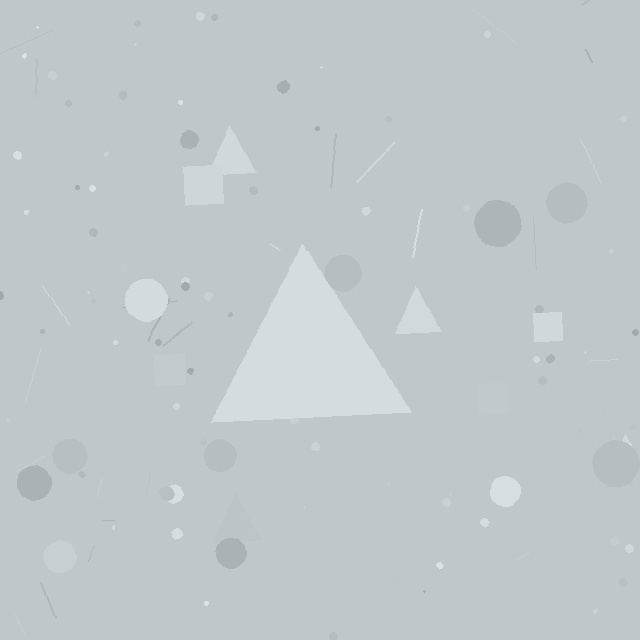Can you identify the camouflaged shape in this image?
The camouflaged shape is a triangle.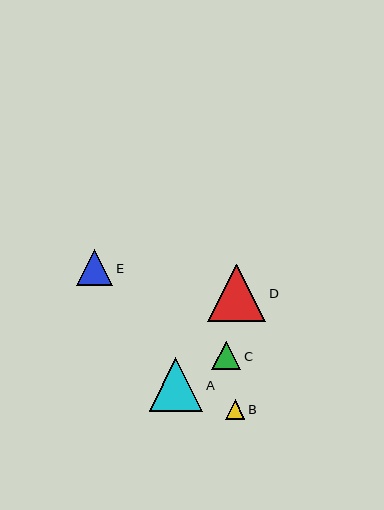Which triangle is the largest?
Triangle D is the largest with a size of approximately 58 pixels.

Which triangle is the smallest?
Triangle B is the smallest with a size of approximately 19 pixels.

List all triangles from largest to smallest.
From largest to smallest: D, A, E, C, B.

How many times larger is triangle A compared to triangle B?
Triangle A is approximately 2.8 times the size of triangle B.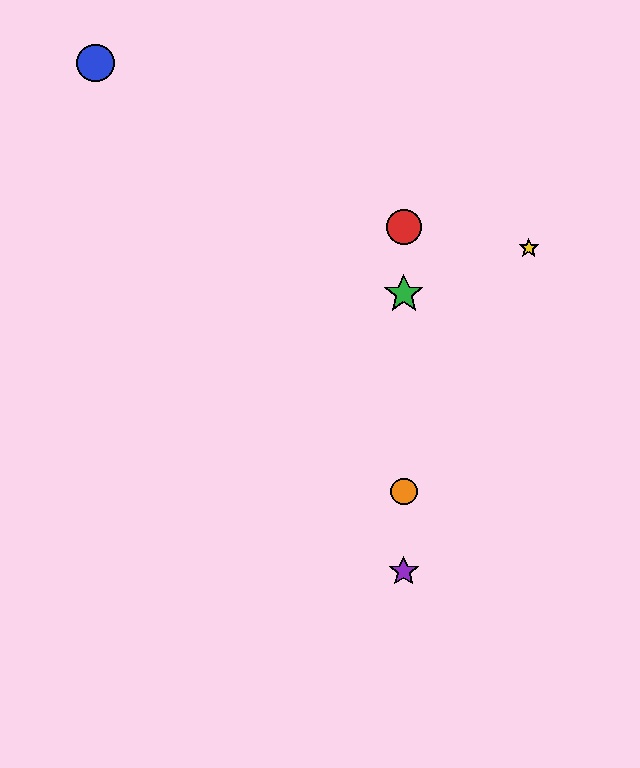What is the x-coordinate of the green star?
The green star is at x≈404.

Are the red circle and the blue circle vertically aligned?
No, the red circle is at x≈404 and the blue circle is at x≈95.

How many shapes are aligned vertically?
4 shapes (the red circle, the green star, the purple star, the orange circle) are aligned vertically.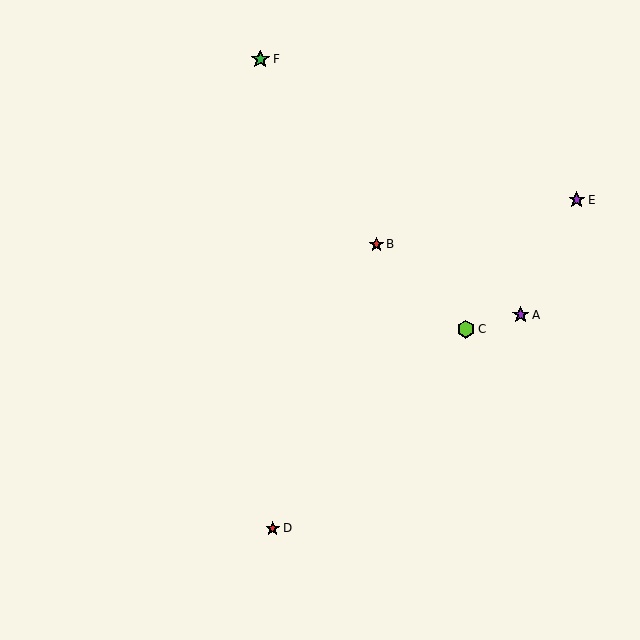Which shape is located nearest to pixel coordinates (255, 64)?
The green star (labeled F) at (260, 59) is nearest to that location.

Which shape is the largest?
The green star (labeled F) is the largest.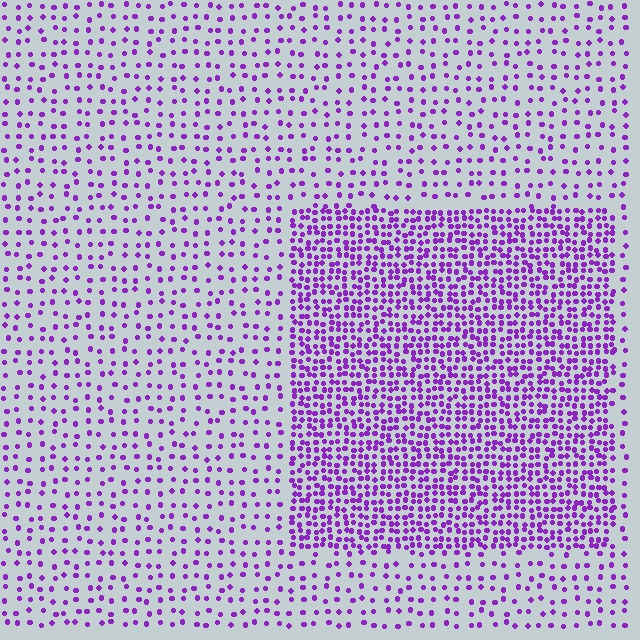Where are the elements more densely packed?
The elements are more densely packed inside the rectangle boundary.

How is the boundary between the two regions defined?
The boundary is defined by a change in element density (approximately 2.6x ratio). All elements are the same color, size, and shape.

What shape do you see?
I see a rectangle.